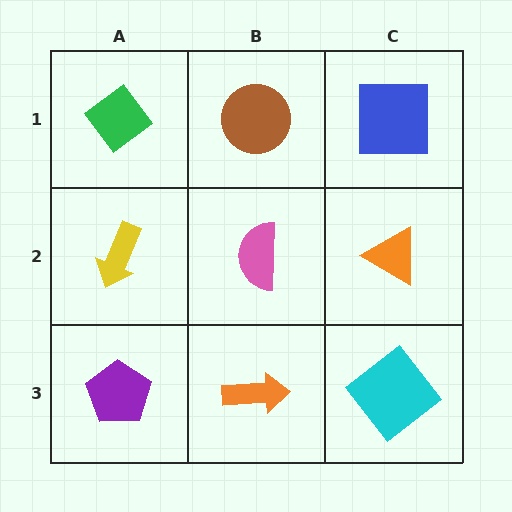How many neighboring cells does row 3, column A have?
2.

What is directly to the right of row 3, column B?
A cyan diamond.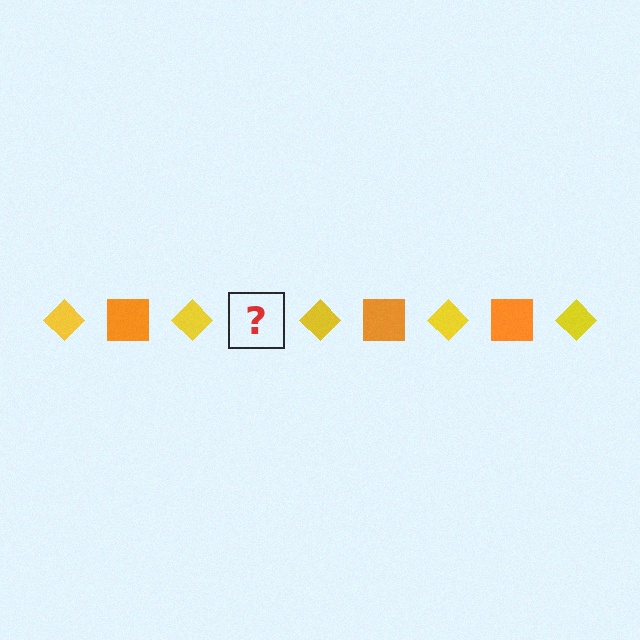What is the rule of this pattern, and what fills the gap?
The rule is that the pattern alternates between yellow diamond and orange square. The gap should be filled with an orange square.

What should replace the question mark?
The question mark should be replaced with an orange square.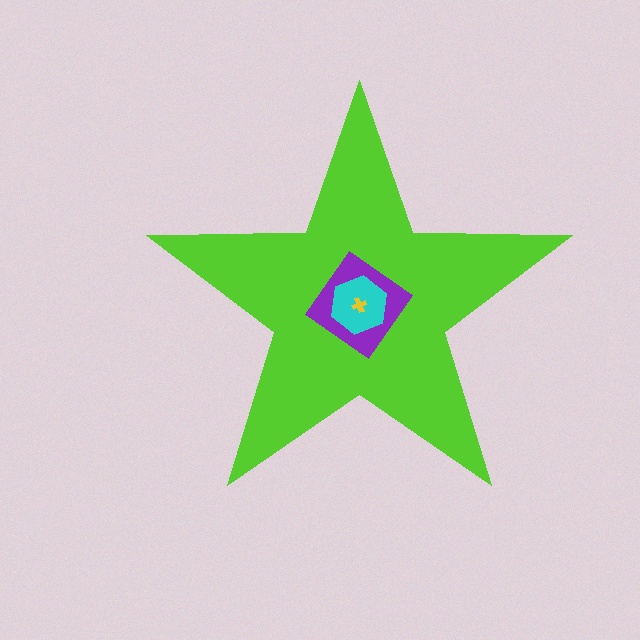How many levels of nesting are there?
4.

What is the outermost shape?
The lime star.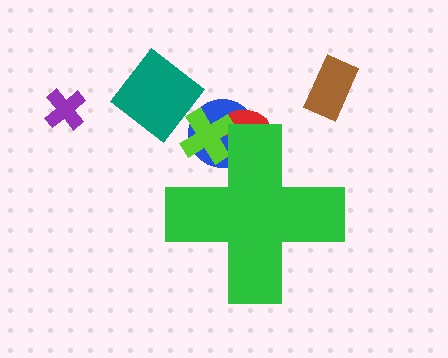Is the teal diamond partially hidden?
No, the teal diamond is fully visible.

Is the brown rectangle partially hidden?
No, the brown rectangle is fully visible.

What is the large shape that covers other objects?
A green cross.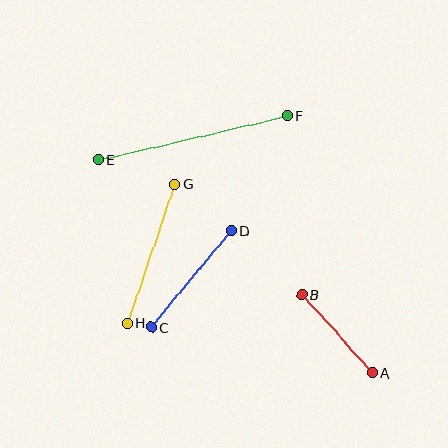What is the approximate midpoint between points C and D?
The midpoint is at approximately (191, 279) pixels.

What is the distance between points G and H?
The distance is approximately 147 pixels.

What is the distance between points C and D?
The distance is approximately 125 pixels.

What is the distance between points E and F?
The distance is approximately 194 pixels.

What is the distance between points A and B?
The distance is approximately 106 pixels.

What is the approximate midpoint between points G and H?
The midpoint is at approximately (151, 254) pixels.